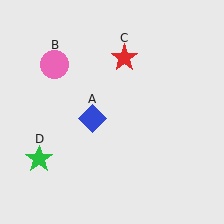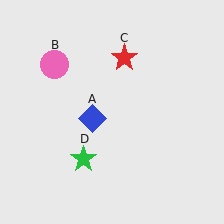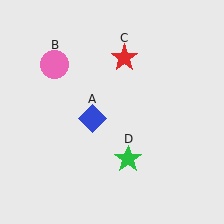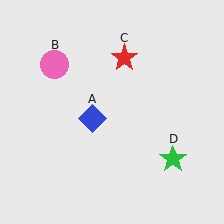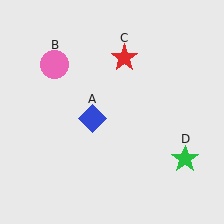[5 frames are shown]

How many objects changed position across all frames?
1 object changed position: green star (object D).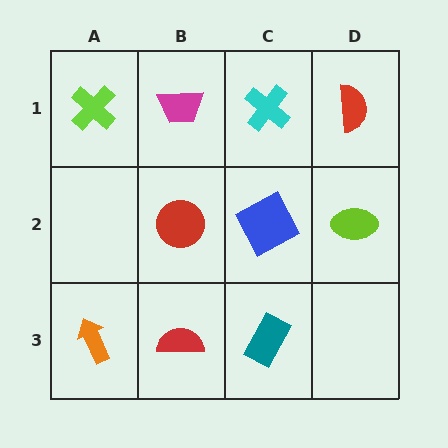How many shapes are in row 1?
4 shapes.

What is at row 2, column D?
A lime ellipse.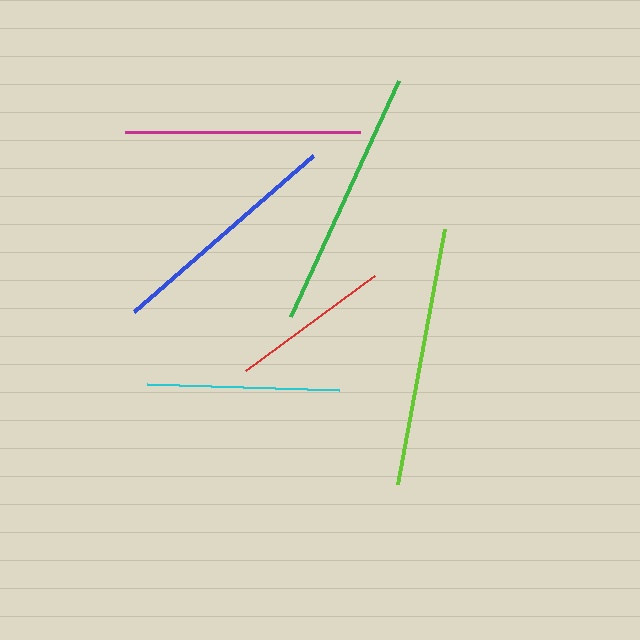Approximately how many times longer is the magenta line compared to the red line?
The magenta line is approximately 1.5 times the length of the red line.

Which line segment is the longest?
The lime line is the longest at approximately 259 pixels.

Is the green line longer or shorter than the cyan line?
The green line is longer than the cyan line.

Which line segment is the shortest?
The red line is the shortest at approximately 160 pixels.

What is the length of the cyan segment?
The cyan segment is approximately 192 pixels long.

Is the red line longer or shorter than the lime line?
The lime line is longer than the red line.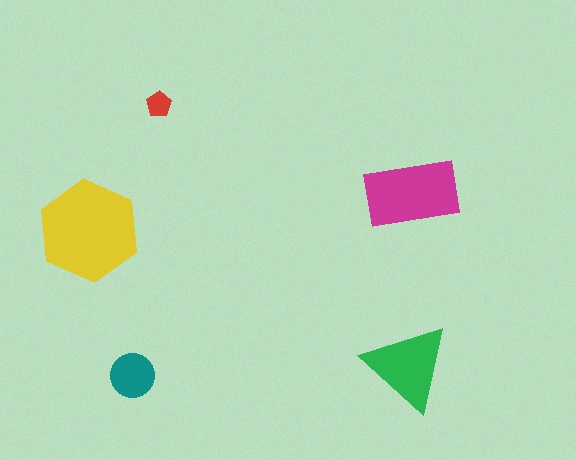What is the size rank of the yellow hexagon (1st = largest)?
1st.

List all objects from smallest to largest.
The red pentagon, the teal circle, the green triangle, the magenta rectangle, the yellow hexagon.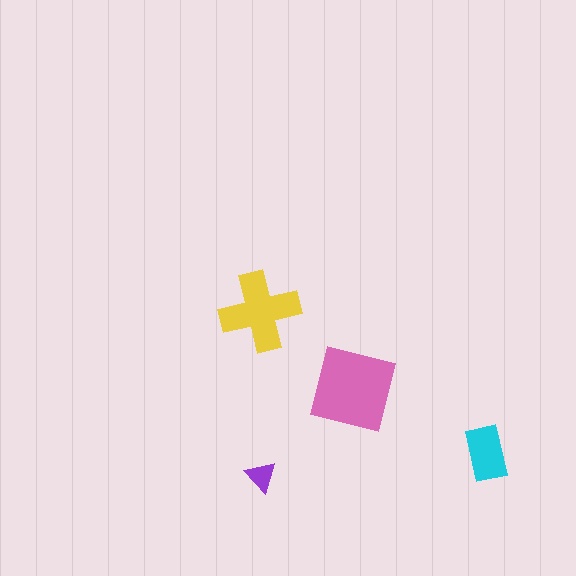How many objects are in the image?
There are 4 objects in the image.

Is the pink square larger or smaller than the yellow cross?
Larger.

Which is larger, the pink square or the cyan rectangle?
The pink square.